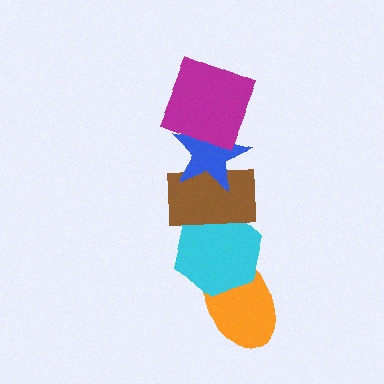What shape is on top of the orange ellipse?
The cyan hexagon is on top of the orange ellipse.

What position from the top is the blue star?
The blue star is 2nd from the top.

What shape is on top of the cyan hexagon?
The brown rectangle is on top of the cyan hexagon.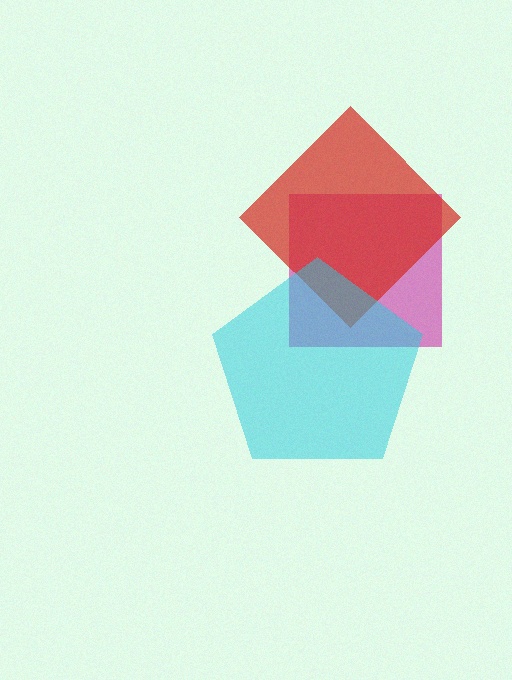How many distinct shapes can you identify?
There are 3 distinct shapes: a magenta square, a red diamond, a cyan pentagon.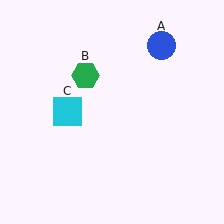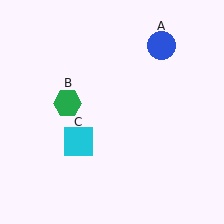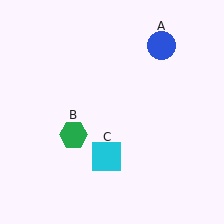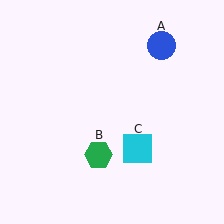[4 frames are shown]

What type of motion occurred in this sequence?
The green hexagon (object B), cyan square (object C) rotated counterclockwise around the center of the scene.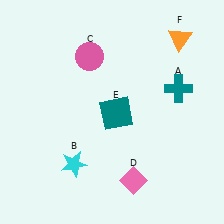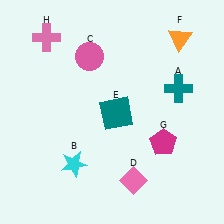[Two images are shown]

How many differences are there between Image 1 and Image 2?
There are 2 differences between the two images.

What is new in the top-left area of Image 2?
A pink cross (H) was added in the top-left area of Image 2.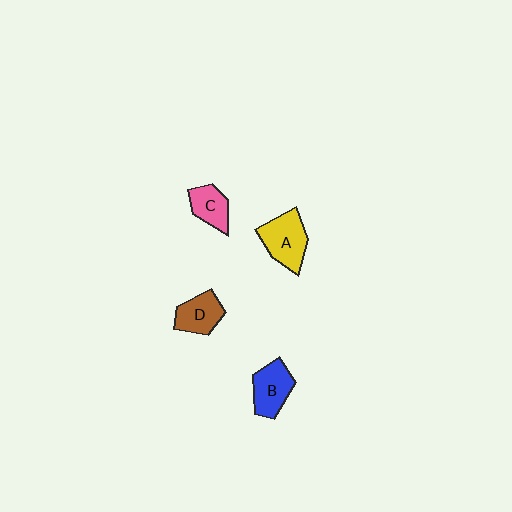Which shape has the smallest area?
Shape C (pink).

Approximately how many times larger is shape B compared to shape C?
Approximately 1.3 times.